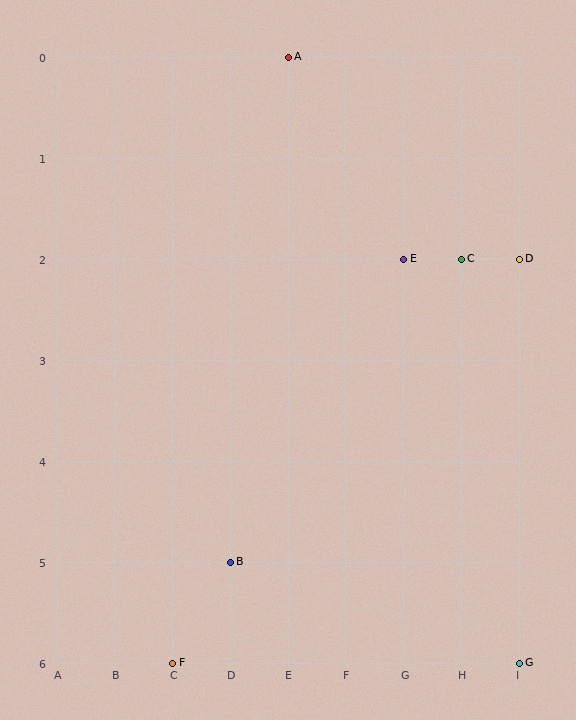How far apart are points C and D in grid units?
Points C and D are 1 column apart.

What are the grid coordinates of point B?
Point B is at grid coordinates (D, 5).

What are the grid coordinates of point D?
Point D is at grid coordinates (I, 2).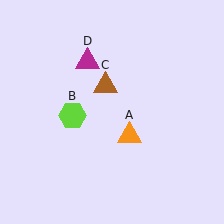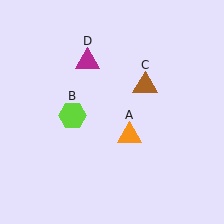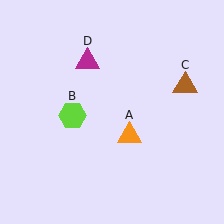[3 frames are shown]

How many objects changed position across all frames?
1 object changed position: brown triangle (object C).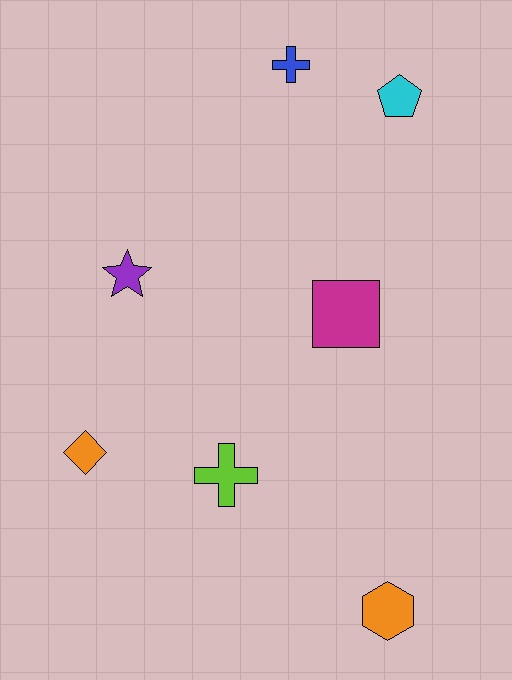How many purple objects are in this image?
There is 1 purple object.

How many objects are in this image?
There are 7 objects.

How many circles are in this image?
There are no circles.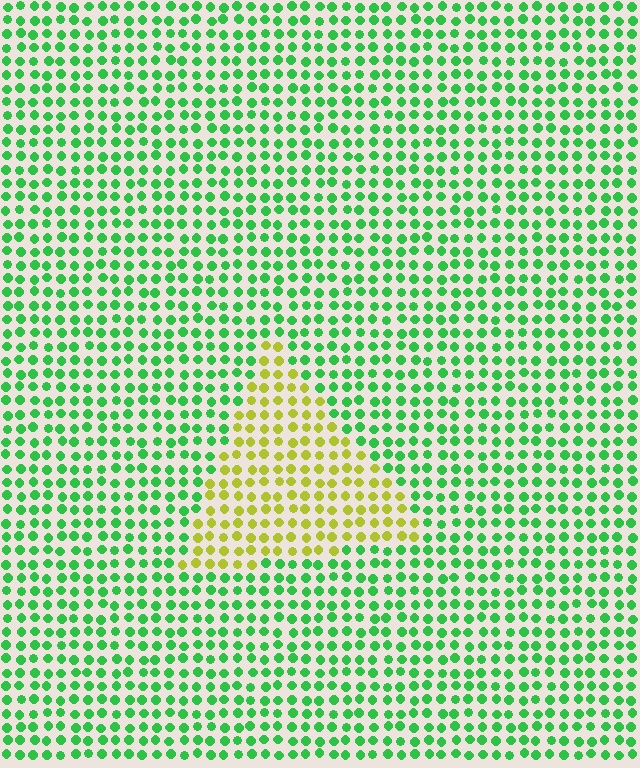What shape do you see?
I see a triangle.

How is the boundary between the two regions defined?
The boundary is defined purely by a slight shift in hue (about 62 degrees). Spacing, size, and orientation are identical on both sides.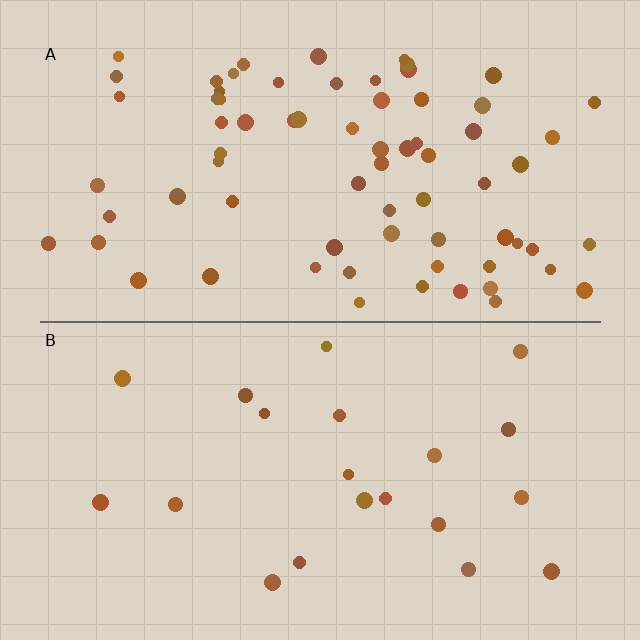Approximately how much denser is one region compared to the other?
Approximately 3.4× — region A over region B.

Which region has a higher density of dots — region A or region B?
A (the top).